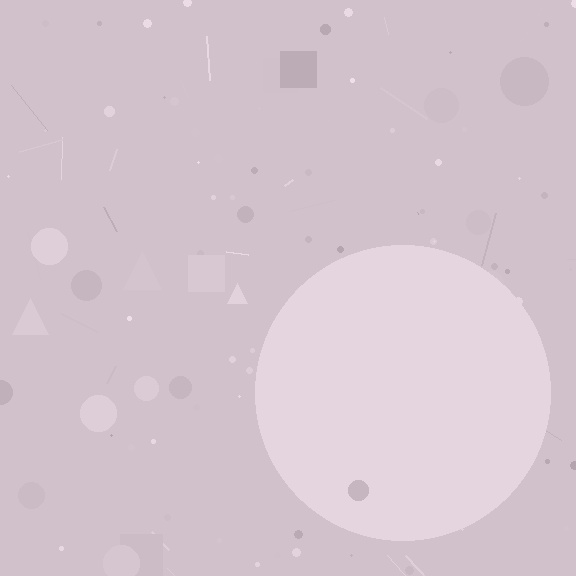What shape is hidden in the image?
A circle is hidden in the image.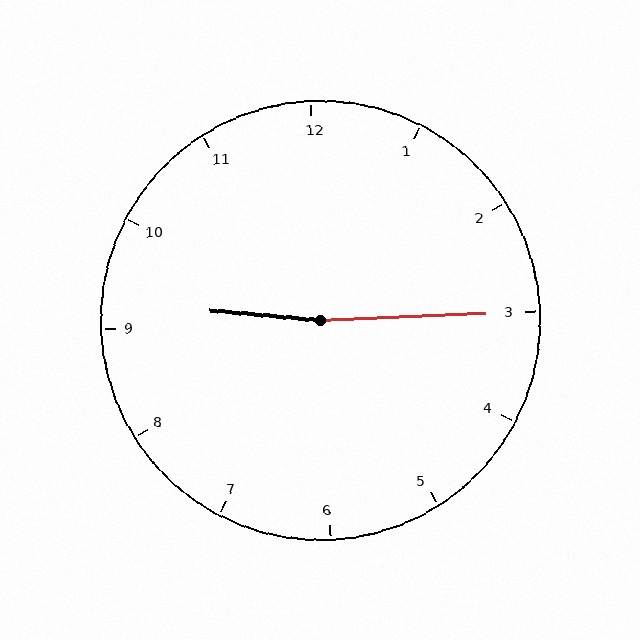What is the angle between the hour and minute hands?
Approximately 172 degrees.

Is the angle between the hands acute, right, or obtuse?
It is obtuse.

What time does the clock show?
9:15.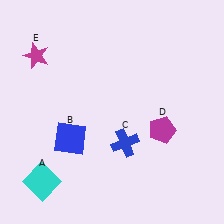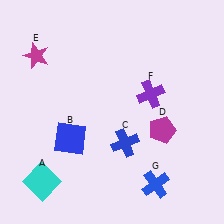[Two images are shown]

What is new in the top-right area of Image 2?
A purple cross (F) was added in the top-right area of Image 2.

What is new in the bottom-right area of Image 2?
A blue cross (G) was added in the bottom-right area of Image 2.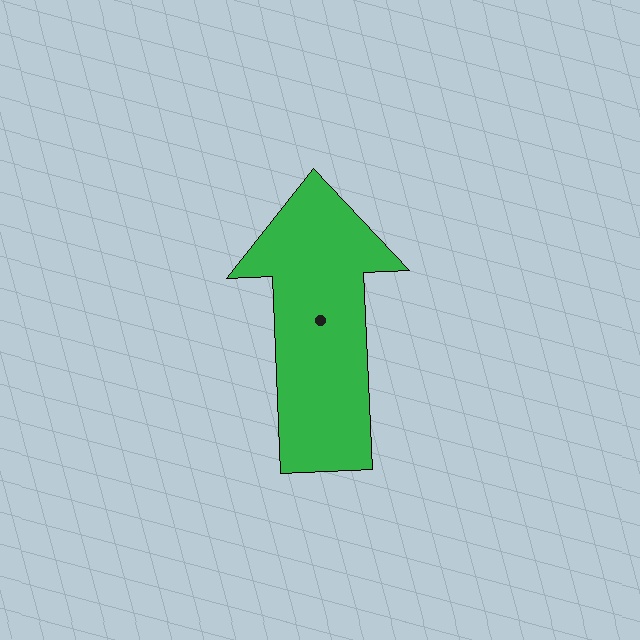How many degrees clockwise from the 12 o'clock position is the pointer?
Approximately 358 degrees.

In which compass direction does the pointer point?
North.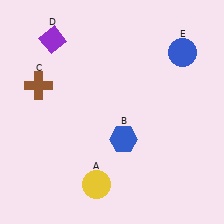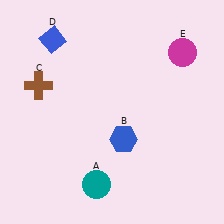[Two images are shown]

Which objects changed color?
A changed from yellow to teal. D changed from purple to blue. E changed from blue to magenta.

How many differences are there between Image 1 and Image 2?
There are 3 differences between the two images.